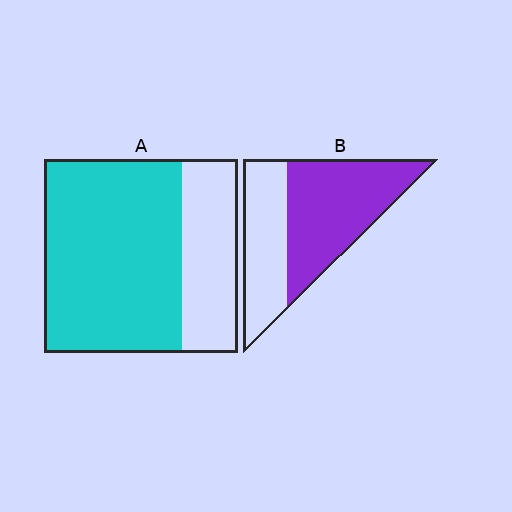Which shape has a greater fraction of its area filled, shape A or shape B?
Shape A.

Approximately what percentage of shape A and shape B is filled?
A is approximately 70% and B is approximately 60%.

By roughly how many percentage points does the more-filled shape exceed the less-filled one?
By roughly 10 percentage points (A over B).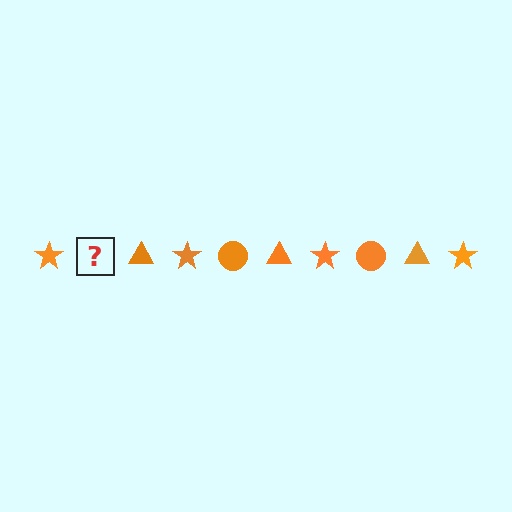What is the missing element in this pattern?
The missing element is an orange circle.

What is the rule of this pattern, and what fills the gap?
The rule is that the pattern cycles through star, circle, triangle shapes in orange. The gap should be filled with an orange circle.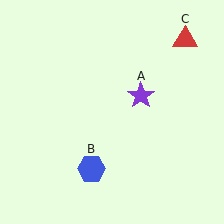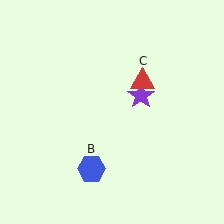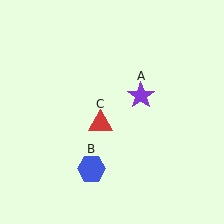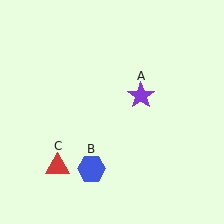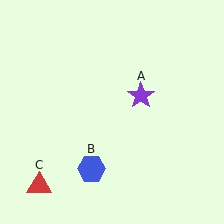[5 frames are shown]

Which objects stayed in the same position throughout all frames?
Purple star (object A) and blue hexagon (object B) remained stationary.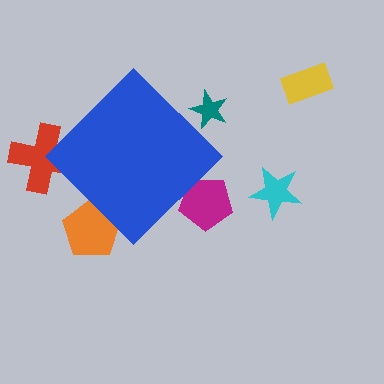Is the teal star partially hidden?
Yes, the teal star is partially hidden behind the blue diamond.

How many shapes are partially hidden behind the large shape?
4 shapes are partially hidden.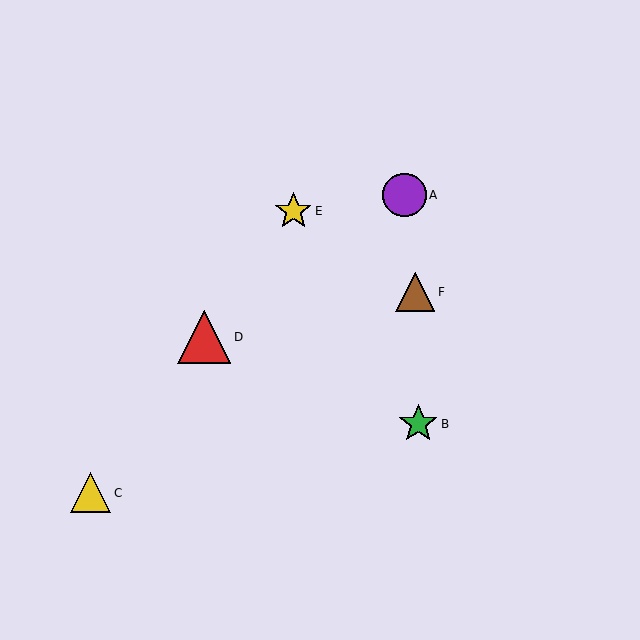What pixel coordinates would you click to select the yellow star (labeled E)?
Click at (293, 211) to select the yellow star E.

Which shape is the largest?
The red triangle (labeled D) is the largest.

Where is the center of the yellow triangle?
The center of the yellow triangle is at (91, 493).